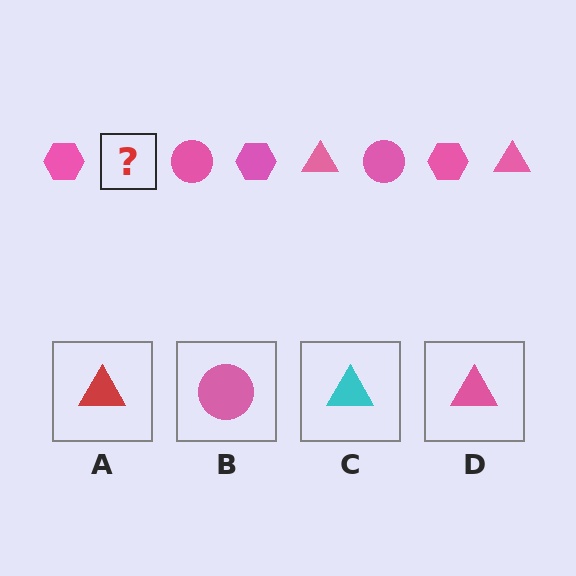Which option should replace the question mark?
Option D.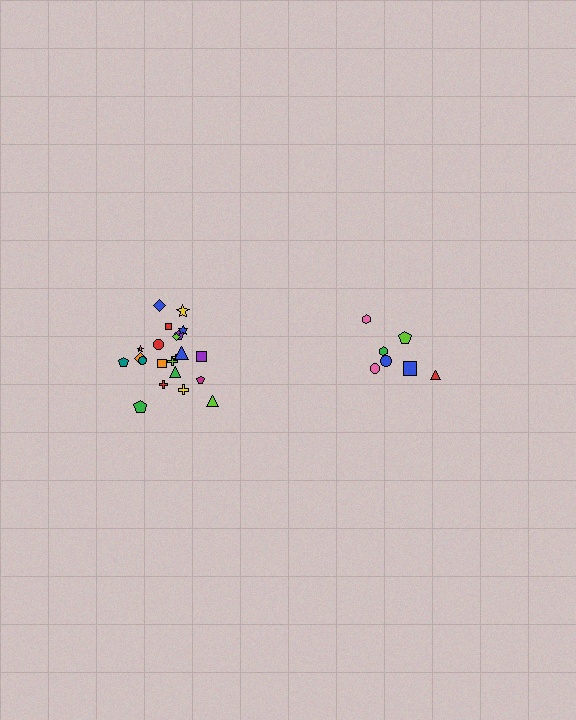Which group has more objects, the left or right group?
The left group.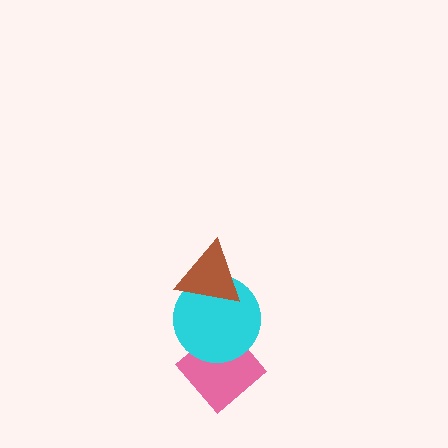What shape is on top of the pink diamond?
The cyan circle is on top of the pink diamond.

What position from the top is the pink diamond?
The pink diamond is 3rd from the top.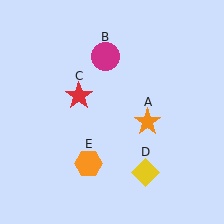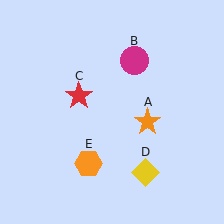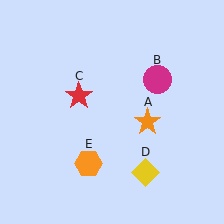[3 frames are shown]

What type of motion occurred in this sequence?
The magenta circle (object B) rotated clockwise around the center of the scene.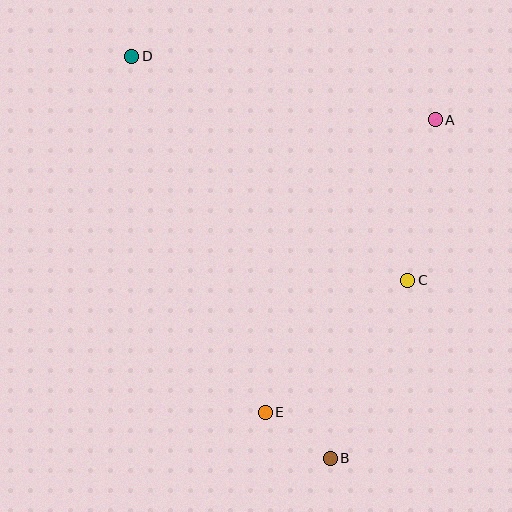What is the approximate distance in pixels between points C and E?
The distance between C and E is approximately 195 pixels.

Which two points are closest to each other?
Points B and E are closest to each other.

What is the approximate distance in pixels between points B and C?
The distance between B and C is approximately 194 pixels.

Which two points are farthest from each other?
Points B and D are farthest from each other.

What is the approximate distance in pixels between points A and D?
The distance between A and D is approximately 310 pixels.